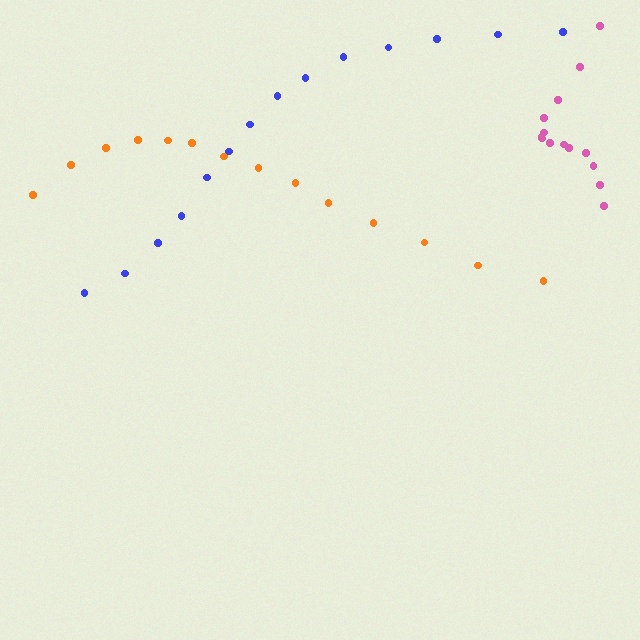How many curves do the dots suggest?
There are 3 distinct paths.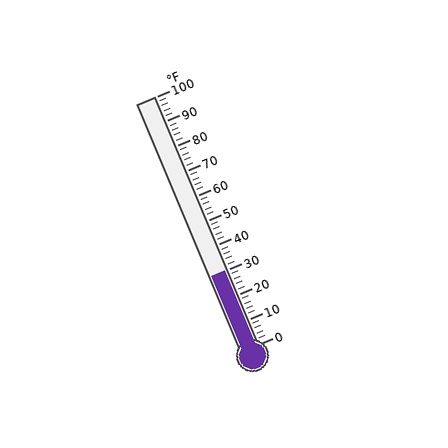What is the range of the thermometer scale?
The thermometer scale ranges from 0°F to 100°F.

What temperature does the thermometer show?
The thermometer shows approximately 30°F.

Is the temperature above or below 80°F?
The temperature is below 80°F.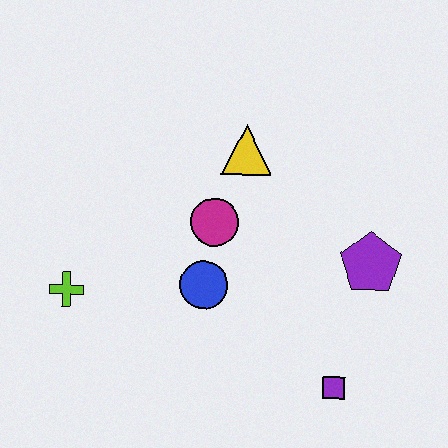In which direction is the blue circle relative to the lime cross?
The blue circle is to the right of the lime cross.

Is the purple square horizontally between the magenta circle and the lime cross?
No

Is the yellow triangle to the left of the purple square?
Yes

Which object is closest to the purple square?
The purple pentagon is closest to the purple square.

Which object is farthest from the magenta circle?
The purple square is farthest from the magenta circle.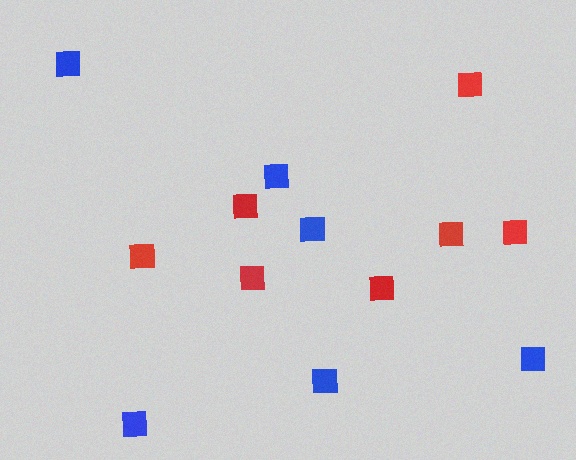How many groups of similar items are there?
There are 2 groups: one group of blue squares (6) and one group of red squares (7).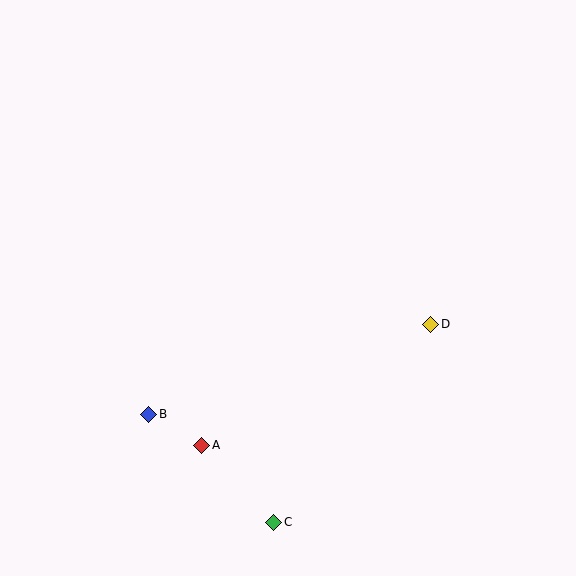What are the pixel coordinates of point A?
Point A is at (202, 445).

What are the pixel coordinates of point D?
Point D is at (431, 324).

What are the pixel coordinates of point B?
Point B is at (149, 414).